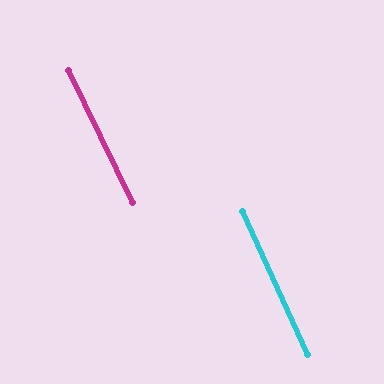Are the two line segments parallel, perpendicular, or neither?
Parallel — their directions differ by only 1.7°.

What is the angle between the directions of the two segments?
Approximately 2 degrees.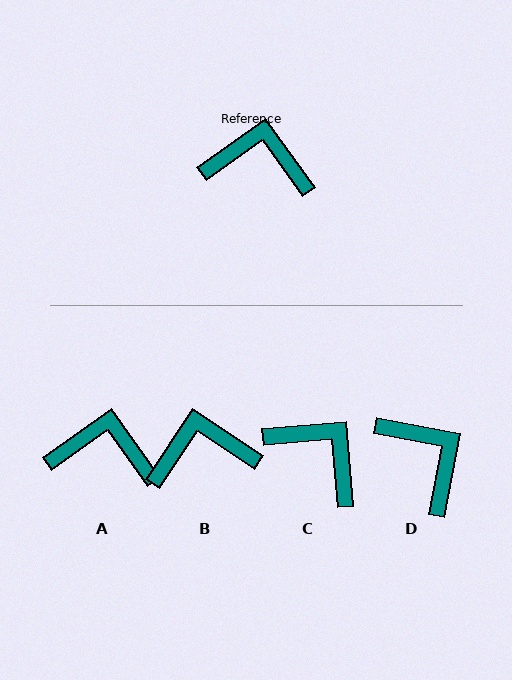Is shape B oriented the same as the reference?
No, it is off by about 21 degrees.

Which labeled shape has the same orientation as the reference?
A.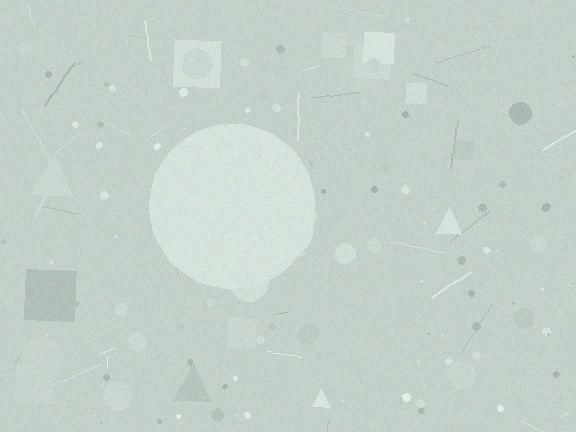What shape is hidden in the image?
A circle is hidden in the image.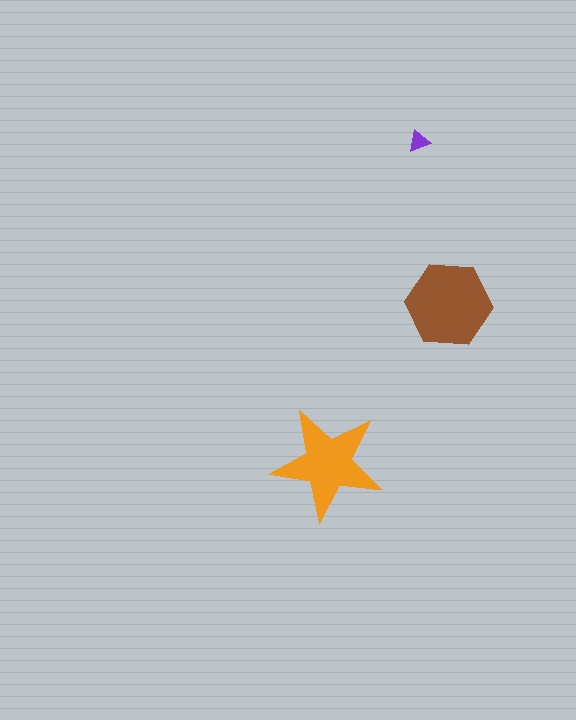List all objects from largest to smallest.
The brown hexagon, the orange star, the purple triangle.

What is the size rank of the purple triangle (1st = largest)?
3rd.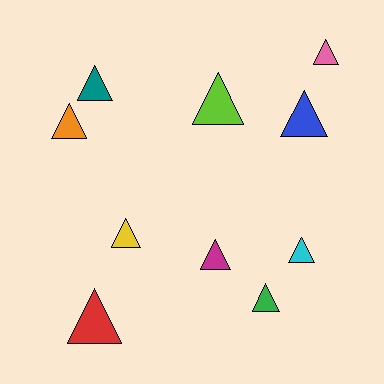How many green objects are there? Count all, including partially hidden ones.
There is 1 green object.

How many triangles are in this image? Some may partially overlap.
There are 10 triangles.